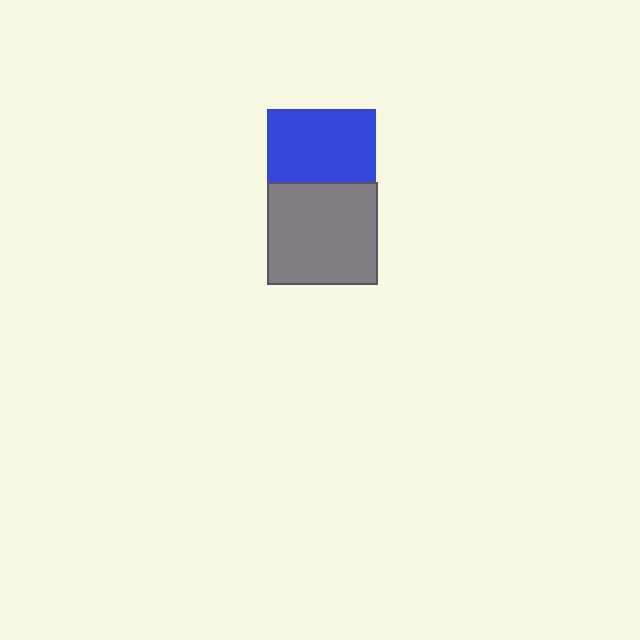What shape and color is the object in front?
The object in front is a gray rectangle.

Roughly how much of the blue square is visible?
Most of it is visible (roughly 67%).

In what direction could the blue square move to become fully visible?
The blue square could move up. That would shift it out from behind the gray rectangle entirely.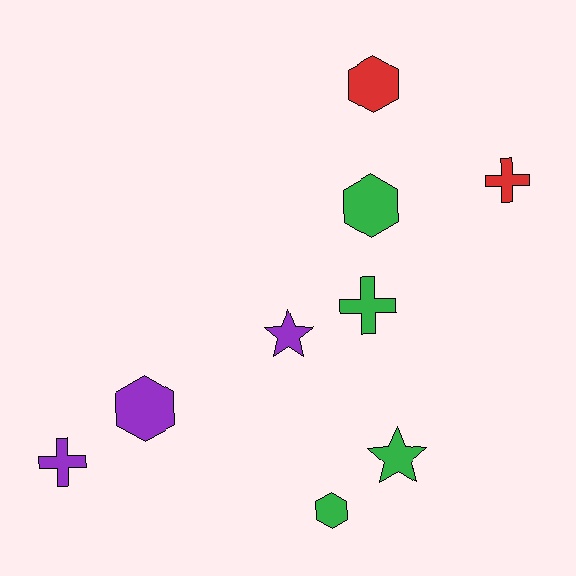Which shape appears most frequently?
Hexagon, with 4 objects.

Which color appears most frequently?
Green, with 4 objects.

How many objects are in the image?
There are 9 objects.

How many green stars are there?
There is 1 green star.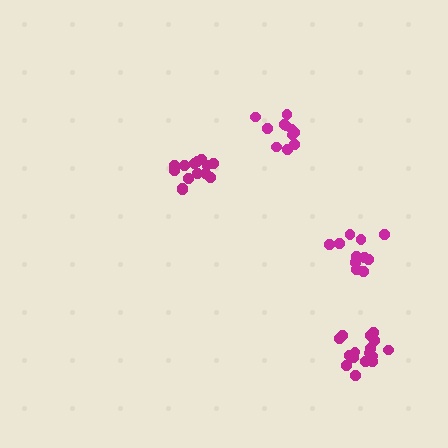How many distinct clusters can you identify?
There are 4 distinct clusters.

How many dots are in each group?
Group 1: 11 dots, Group 2: 11 dots, Group 3: 14 dots, Group 4: 16 dots (52 total).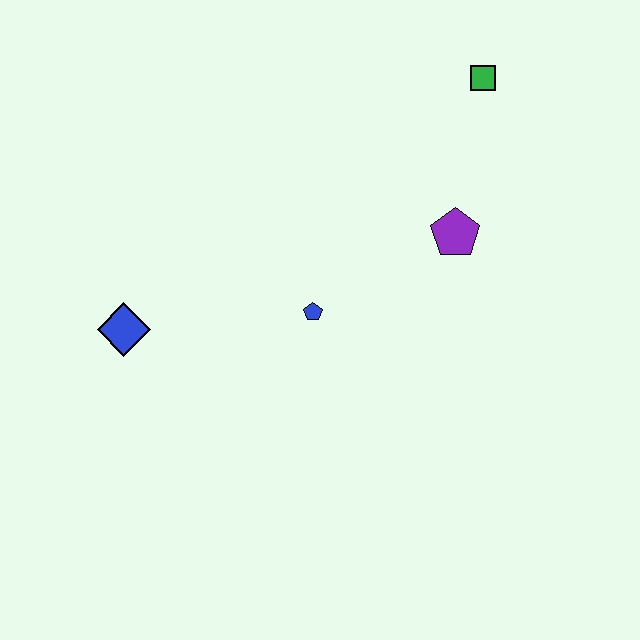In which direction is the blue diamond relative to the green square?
The blue diamond is to the left of the green square.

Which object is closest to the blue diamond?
The blue pentagon is closest to the blue diamond.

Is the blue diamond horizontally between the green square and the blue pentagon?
No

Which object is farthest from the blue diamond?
The green square is farthest from the blue diamond.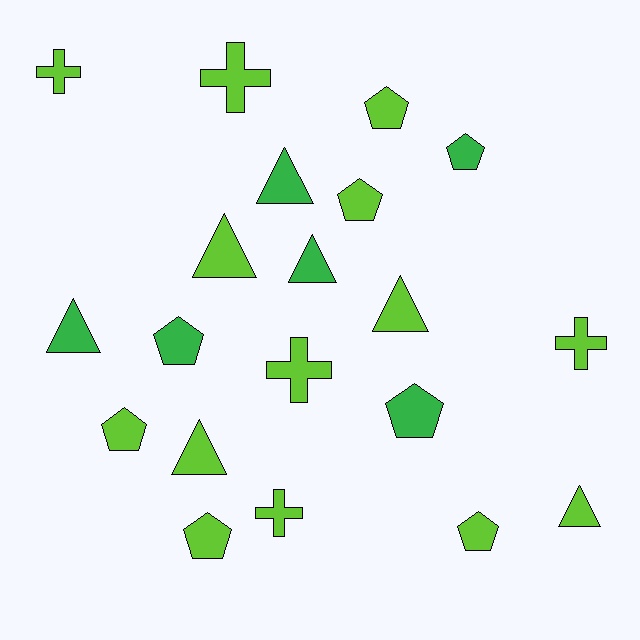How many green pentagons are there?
There are 3 green pentagons.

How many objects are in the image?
There are 20 objects.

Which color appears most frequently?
Lime, with 14 objects.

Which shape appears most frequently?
Pentagon, with 8 objects.